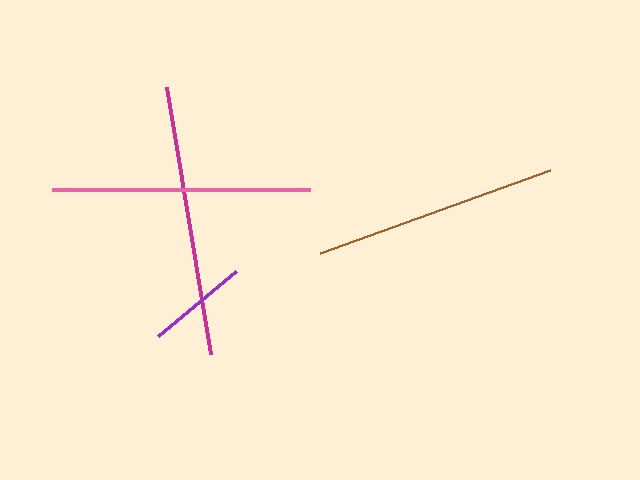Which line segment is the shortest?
The purple line is the shortest at approximately 101 pixels.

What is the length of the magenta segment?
The magenta segment is approximately 270 pixels long.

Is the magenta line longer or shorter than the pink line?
The magenta line is longer than the pink line.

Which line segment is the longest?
The magenta line is the longest at approximately 270 pixels.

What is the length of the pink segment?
The pink segment is approximately 258 pixels long.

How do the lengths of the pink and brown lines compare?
The pink and brown lines are approximately the same length.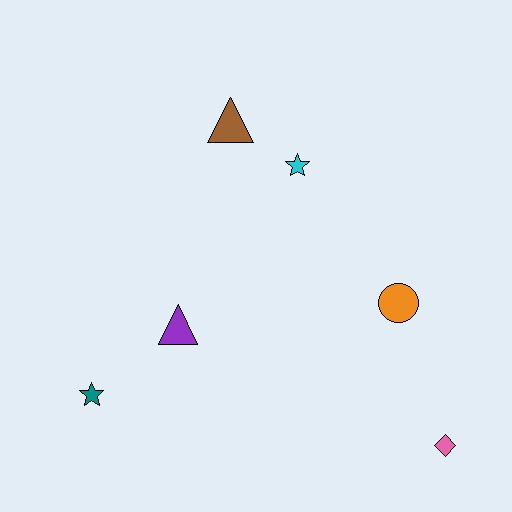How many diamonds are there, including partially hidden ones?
There is 1 diamond.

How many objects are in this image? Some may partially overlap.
There are 6 objects.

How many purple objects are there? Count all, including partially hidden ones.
There is 1 purple object.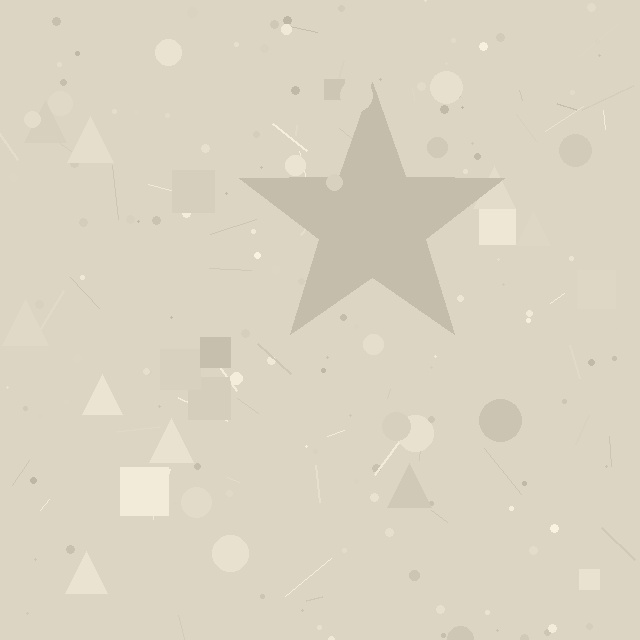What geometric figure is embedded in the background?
A star is embedded in the background.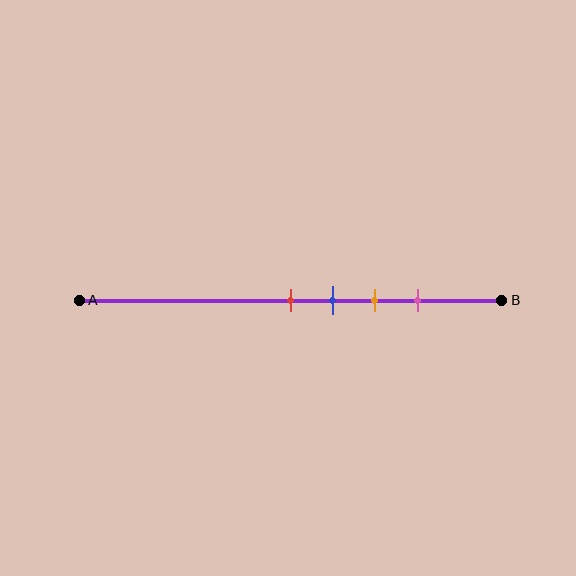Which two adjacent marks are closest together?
The red and blue marks are the closest adjacent pair.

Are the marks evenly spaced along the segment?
Yes, the marks are approximately evenly spaced.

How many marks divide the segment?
There are 4 marks dividing the segment.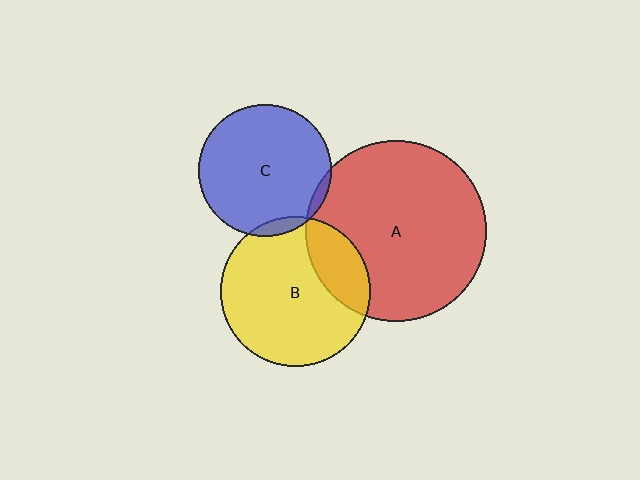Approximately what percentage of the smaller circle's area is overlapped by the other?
Approximately 5%.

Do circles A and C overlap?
Yes.